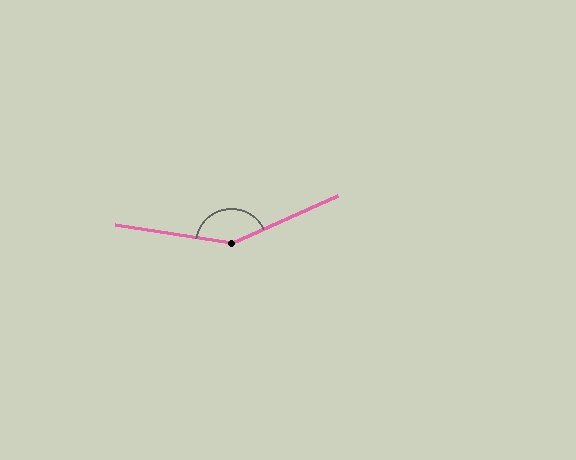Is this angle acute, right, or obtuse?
It is obtuse.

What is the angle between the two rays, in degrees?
Approximately 147 degrees.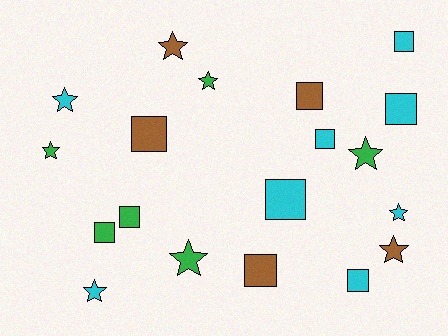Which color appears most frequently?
Cyan, with 8 objects.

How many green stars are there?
There are 4 green stars.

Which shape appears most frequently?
Square, with 10 objects.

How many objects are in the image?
There are 19 objects.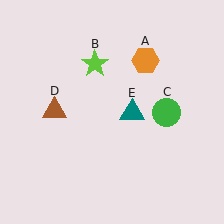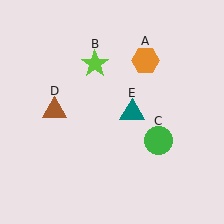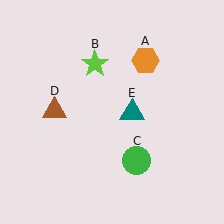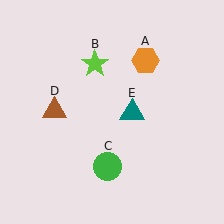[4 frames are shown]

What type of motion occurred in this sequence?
The green circle (object C) rotated clockwise around the center of the scene.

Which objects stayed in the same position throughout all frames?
Orange hexagon (object A) and lime star (object B) and brown triangle (object D) and teal triangle (object E) remained stationary.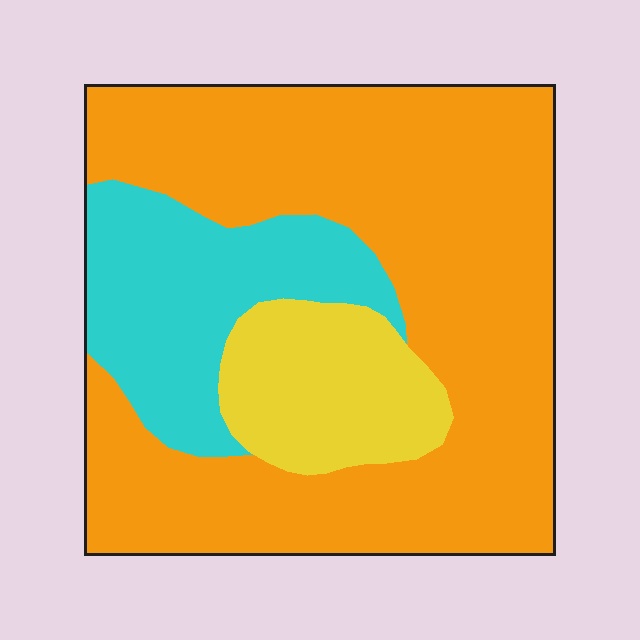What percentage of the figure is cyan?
Cyan takes up about one fifth (1/5) of the figure.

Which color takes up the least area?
Yellow, at roughly 15%.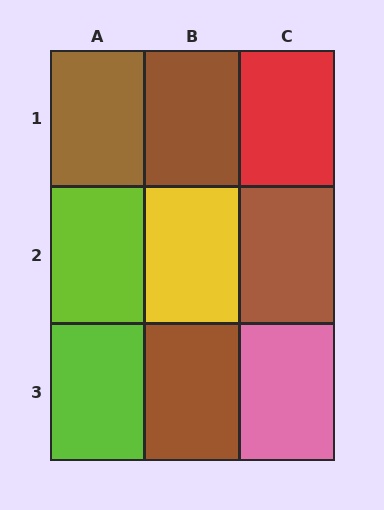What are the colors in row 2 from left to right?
Lime, yellow, brown.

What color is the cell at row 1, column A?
Brown.